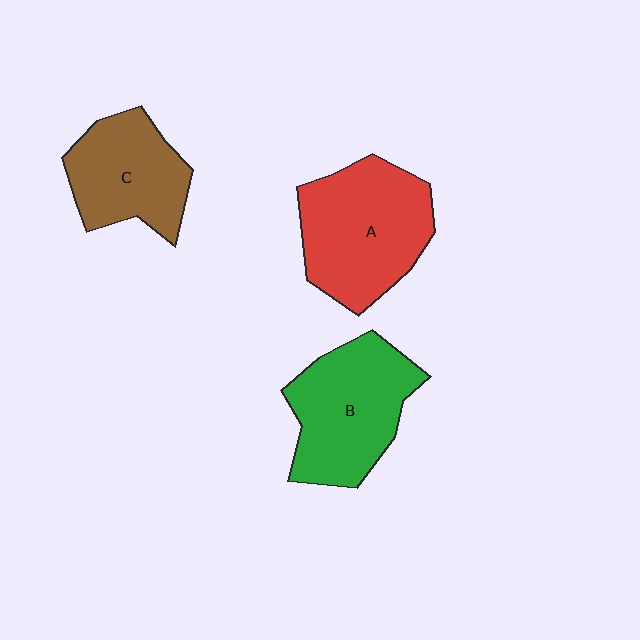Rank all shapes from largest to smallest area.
From largest to smallest: A (red), B (green), C (brown).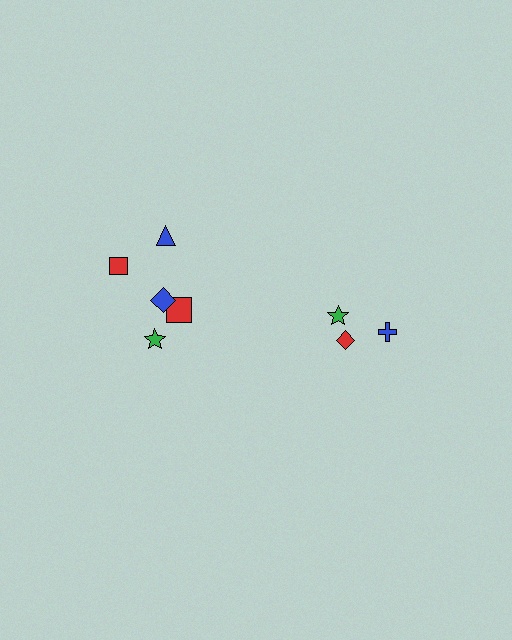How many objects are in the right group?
There are 3 objects.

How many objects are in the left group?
There are 5 objects.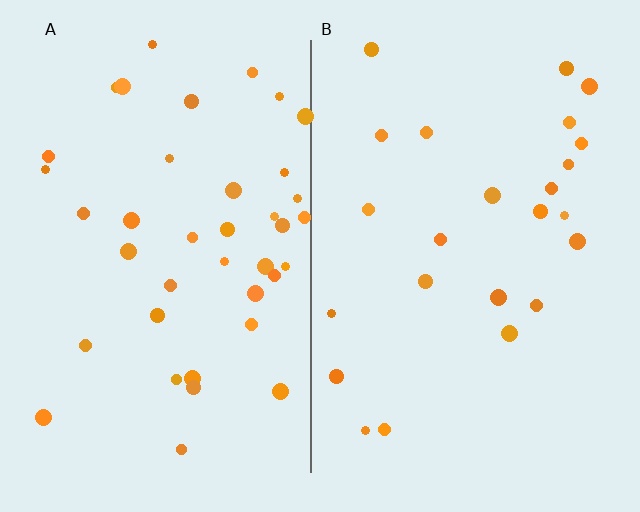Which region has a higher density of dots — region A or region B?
A (the left).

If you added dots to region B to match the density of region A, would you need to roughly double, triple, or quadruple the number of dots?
Approximately double.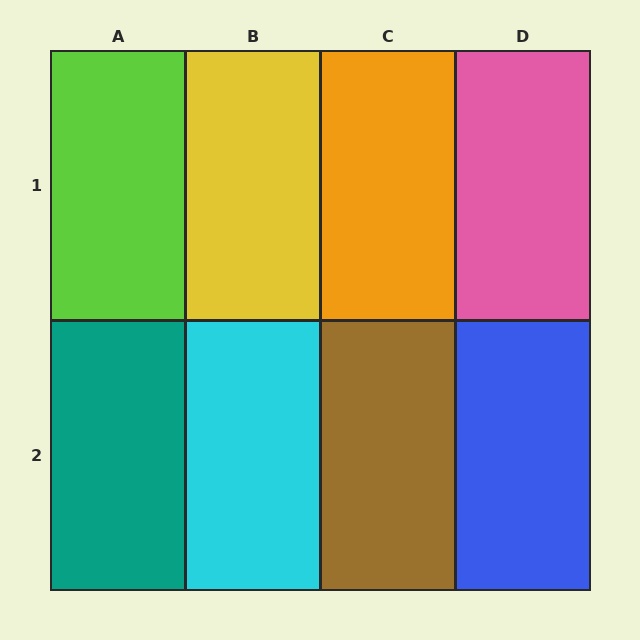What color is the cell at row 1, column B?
Yellow.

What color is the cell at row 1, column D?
Pink.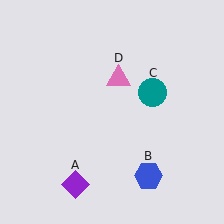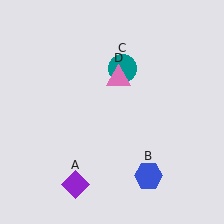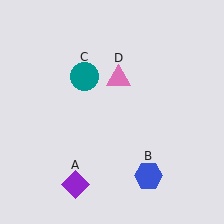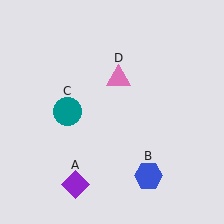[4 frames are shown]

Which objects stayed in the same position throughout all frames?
Purple diamond (object A) and blue hexagon (object B) and pink triangle (object D) remained stationary.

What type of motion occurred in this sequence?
The teal circle (object C) rotated counterclockwise around the center of the scene.